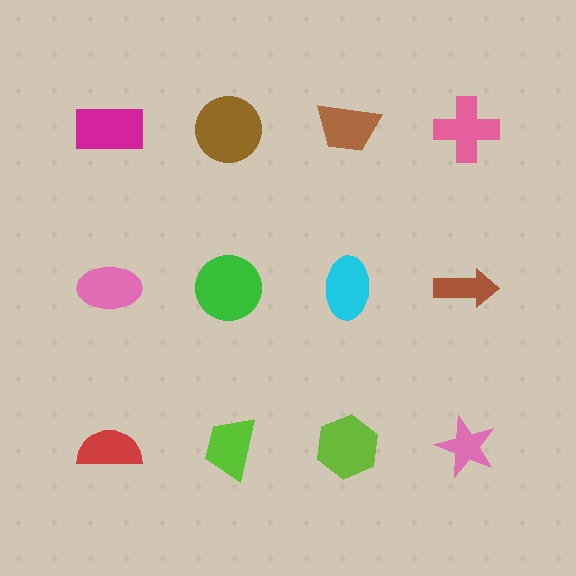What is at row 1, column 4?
A pink cross.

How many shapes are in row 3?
4 shapes.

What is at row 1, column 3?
A brown trapezoid.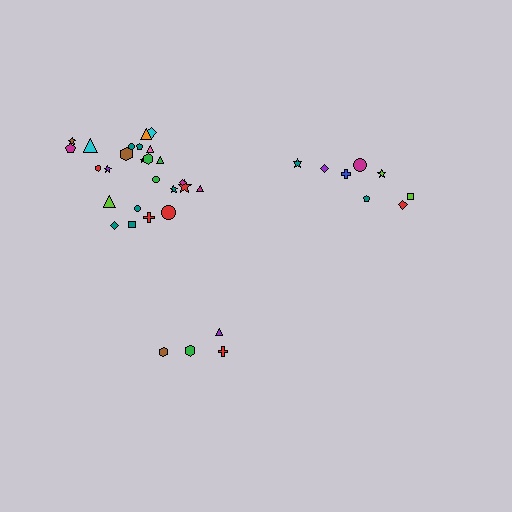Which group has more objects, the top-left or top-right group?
The top-left group.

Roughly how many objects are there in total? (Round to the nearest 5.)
Roughly 35 objects in total.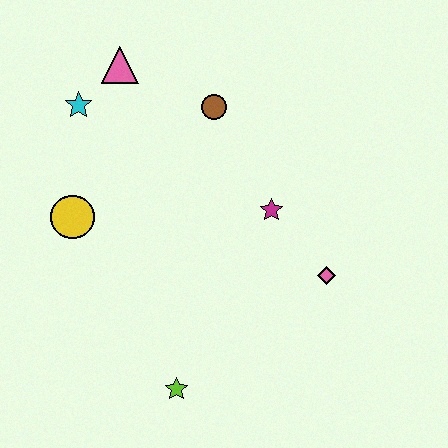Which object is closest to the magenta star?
The pink diamond is closest to the magenta star.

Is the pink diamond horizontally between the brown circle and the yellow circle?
No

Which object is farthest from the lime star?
The pink triangle is farthest from the lime star.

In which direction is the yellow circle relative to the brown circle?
The yellow circle is to the left of the brown circle.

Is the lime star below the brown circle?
Yes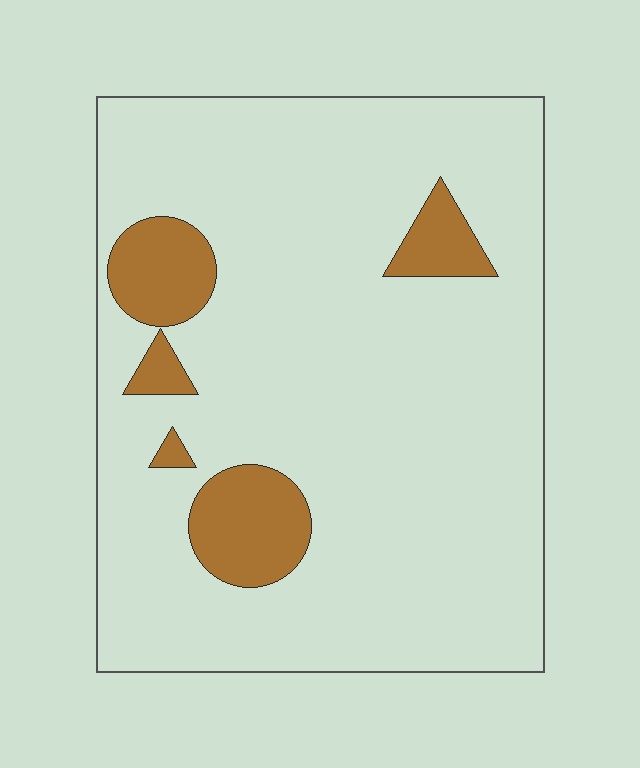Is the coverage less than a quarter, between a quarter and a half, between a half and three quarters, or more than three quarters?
Less than a quarter.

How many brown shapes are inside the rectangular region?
5.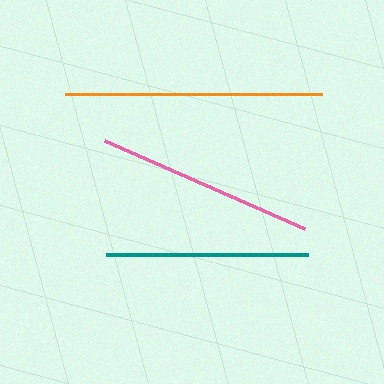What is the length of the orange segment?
The orange segment is approximately 257 pixels long.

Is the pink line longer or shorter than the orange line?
The orange line is longer than the pink line.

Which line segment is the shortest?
The teal line is the shortest at approximately 203 pixels.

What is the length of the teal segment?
The teal segment is approximately 203 pixels long.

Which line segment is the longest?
The orange line is the longest at approximately 257 pixels.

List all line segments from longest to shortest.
From longest to shortest: orange, pink, teal.